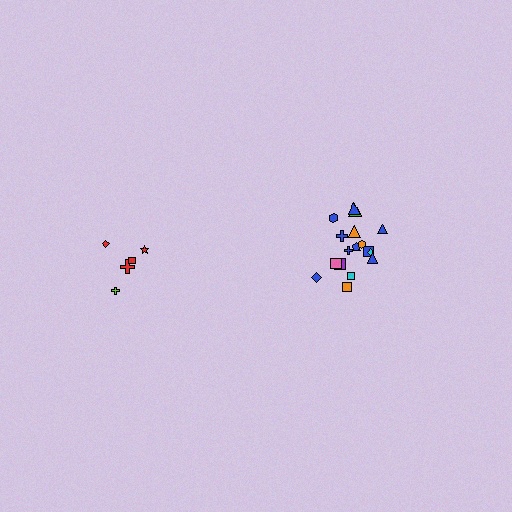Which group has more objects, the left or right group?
The right group.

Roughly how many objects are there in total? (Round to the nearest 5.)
Roughly 25 objects in total.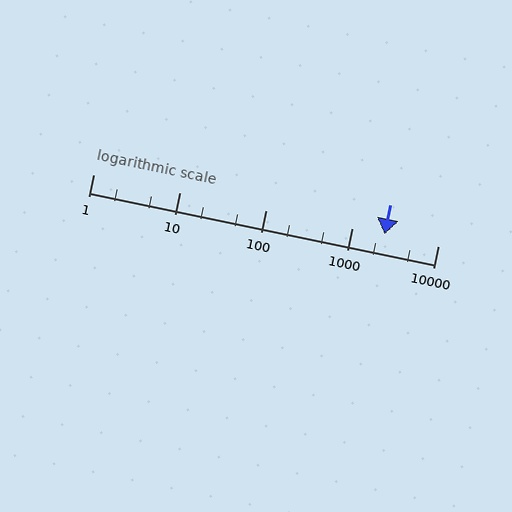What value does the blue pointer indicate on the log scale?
The pointer indicates approximately 2400.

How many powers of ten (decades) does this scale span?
The scale spans 4 decades, from 1 to 10000.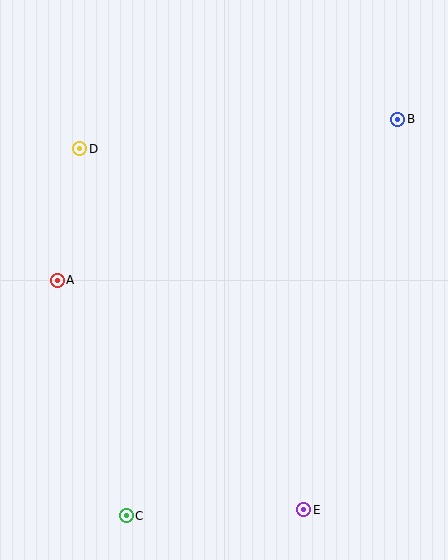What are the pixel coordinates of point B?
Point B is at (398, 119).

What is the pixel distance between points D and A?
The distance between D and A is 133 pixels.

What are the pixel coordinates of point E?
Point E is at (304, 510).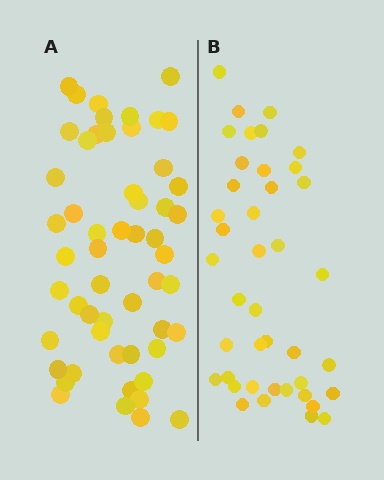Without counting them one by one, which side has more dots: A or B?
Region A (the left region) has more dots.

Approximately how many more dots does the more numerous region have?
Region A has approximately 15 more dots than region B.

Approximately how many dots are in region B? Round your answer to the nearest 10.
About 40 dots. (The exact count is 41, which rounds to 40.)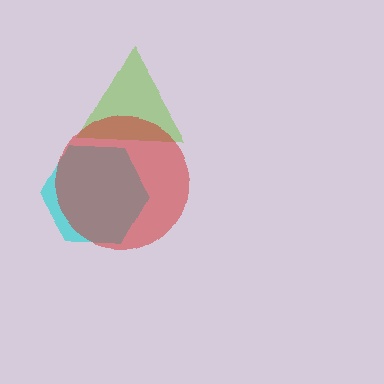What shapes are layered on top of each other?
The layered shapes are: a cyan hexagon, a lime triangle, a red circle.